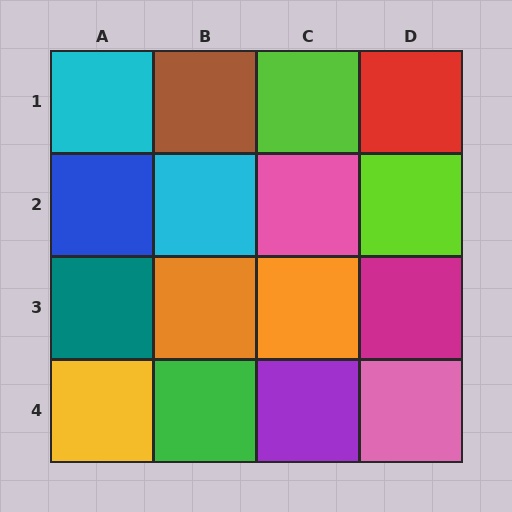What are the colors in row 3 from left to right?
Teal, orange, orange, magenta.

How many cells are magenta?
1 cell is magenta.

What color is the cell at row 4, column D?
Pink.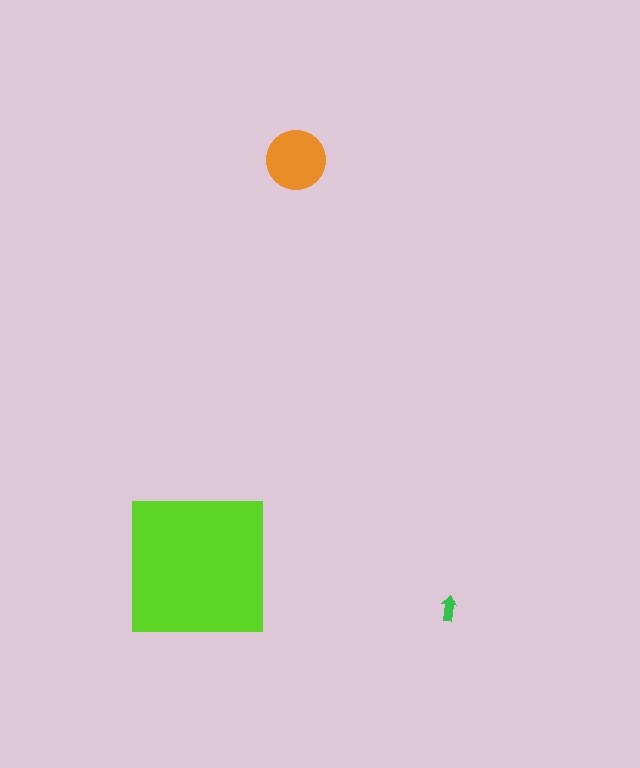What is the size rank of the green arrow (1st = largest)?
3rd.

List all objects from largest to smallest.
The lime square, the orange circle, the green arrow.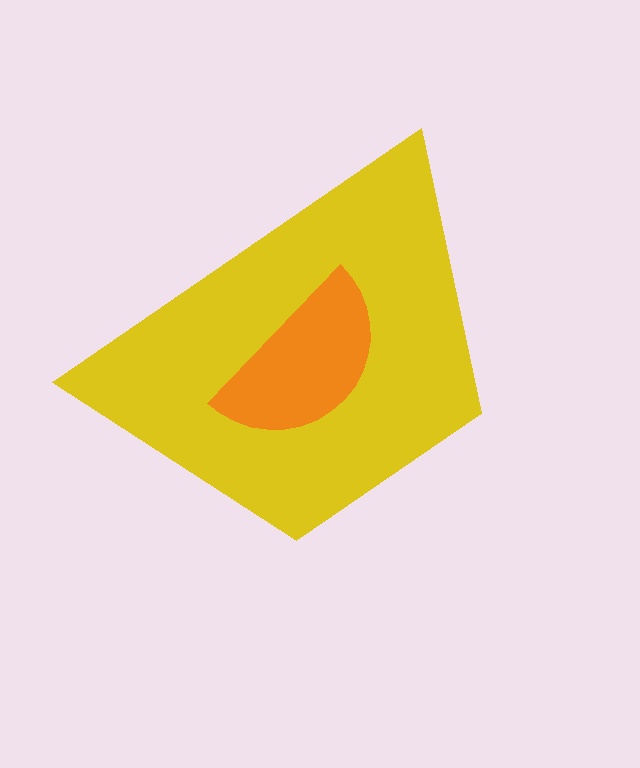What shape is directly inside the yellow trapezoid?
The orange semicircle.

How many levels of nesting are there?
2.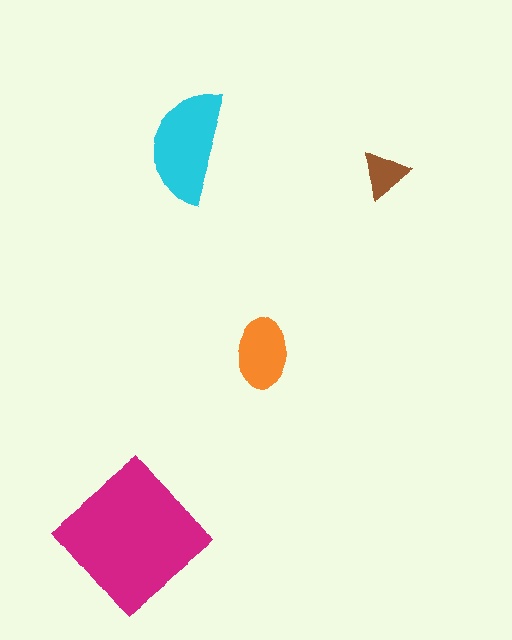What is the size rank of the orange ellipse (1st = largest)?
3rd.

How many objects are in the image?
There are 4 objects in the image.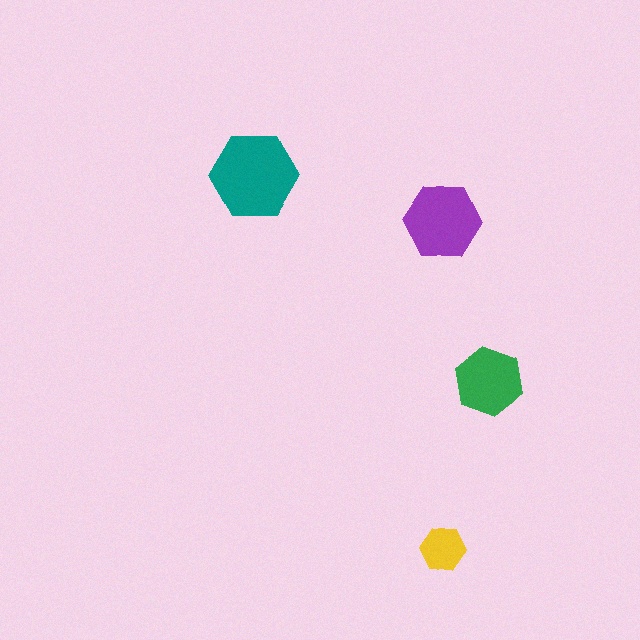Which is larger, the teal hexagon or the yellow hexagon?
The teal one.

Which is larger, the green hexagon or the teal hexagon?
The teal one.